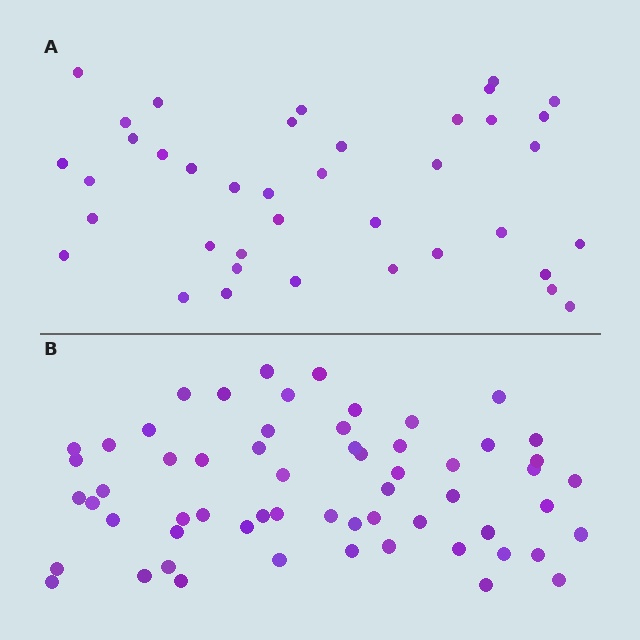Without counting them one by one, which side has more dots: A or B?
Region B (the bottom region) has more dots.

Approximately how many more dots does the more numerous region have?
Region B has approximately 20 more dots than region A.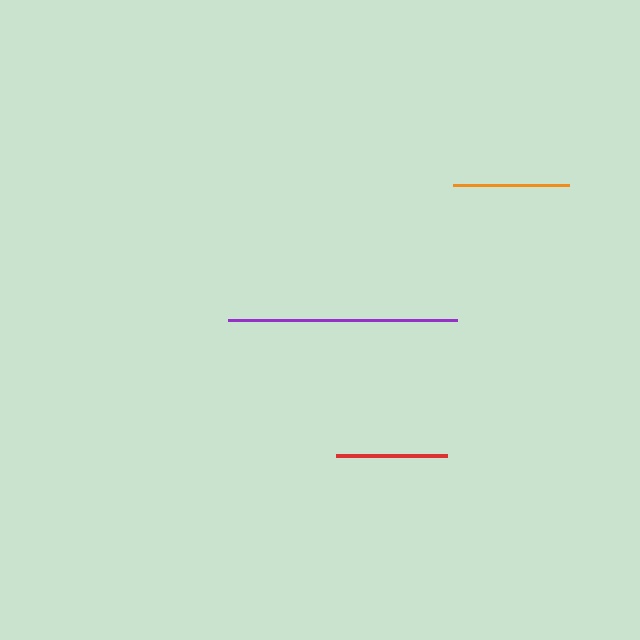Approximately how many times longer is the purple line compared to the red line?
The purple line is approximately 2.1 times the length of the red line.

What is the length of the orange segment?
The orange segment is approximately 117 pixels long.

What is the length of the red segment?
The red segment is approximately 111 pixels long.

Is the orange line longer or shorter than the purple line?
The purple line is longer than the orange line.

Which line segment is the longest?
The purple line is the longest at approximately 229 pixels.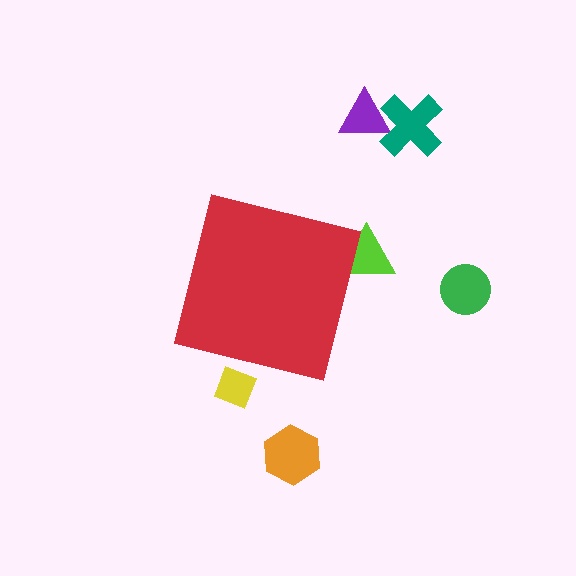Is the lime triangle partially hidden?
Yes, the lime triangle is partially hidden behind the red square.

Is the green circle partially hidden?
No, the green circle is fully visible.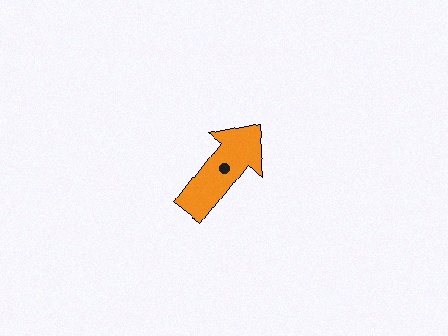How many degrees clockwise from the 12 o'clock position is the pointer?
Approximately 37 degrees.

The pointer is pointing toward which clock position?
Roughly 1 o'clock.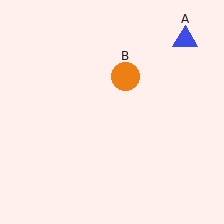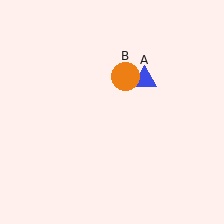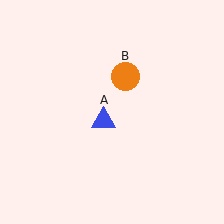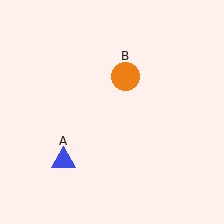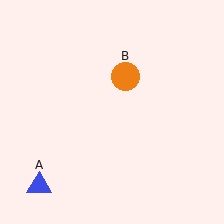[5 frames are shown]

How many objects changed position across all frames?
1 object changed position: blue triangle (object A).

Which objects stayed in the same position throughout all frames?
Orange circle (object B) remained stationary.